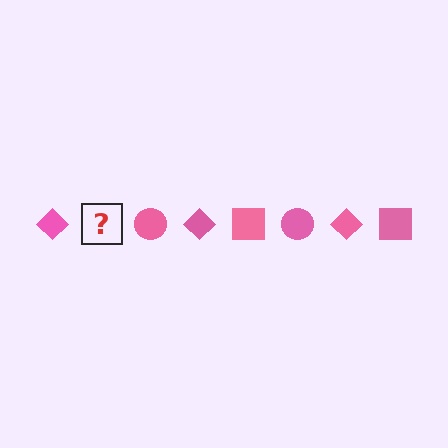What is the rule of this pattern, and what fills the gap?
The rule is that the pattern cycles through diamond, square, circle shapes in pink. The gap should be filled with a pink square.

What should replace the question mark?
The question mark should be replaced with a pink square.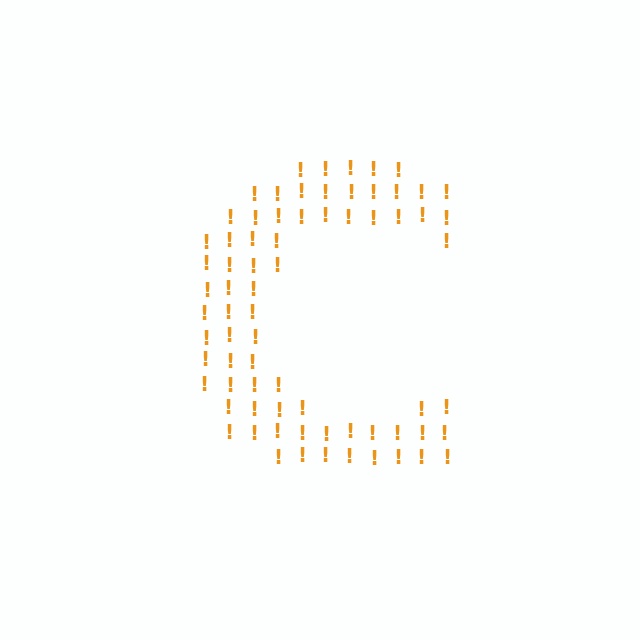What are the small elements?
The small elements are exclamation marks.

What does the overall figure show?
The overall figure shows the letter C.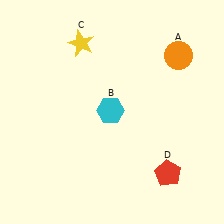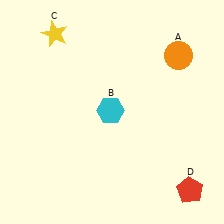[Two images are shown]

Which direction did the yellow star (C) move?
The yellow star (C) moved left.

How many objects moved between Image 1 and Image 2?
2 objects moved between the two images.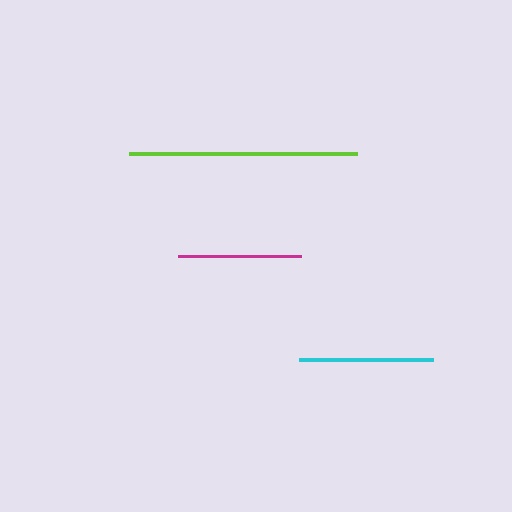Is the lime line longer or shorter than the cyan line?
The lime line is longer than the cyan line.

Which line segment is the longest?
The lime line is the longest at approximately 228 pixels.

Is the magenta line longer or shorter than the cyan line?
The cyan line is longer than the magenta line.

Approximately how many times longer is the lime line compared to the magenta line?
The lime line is approximately 1.8 times the length of the magenta line.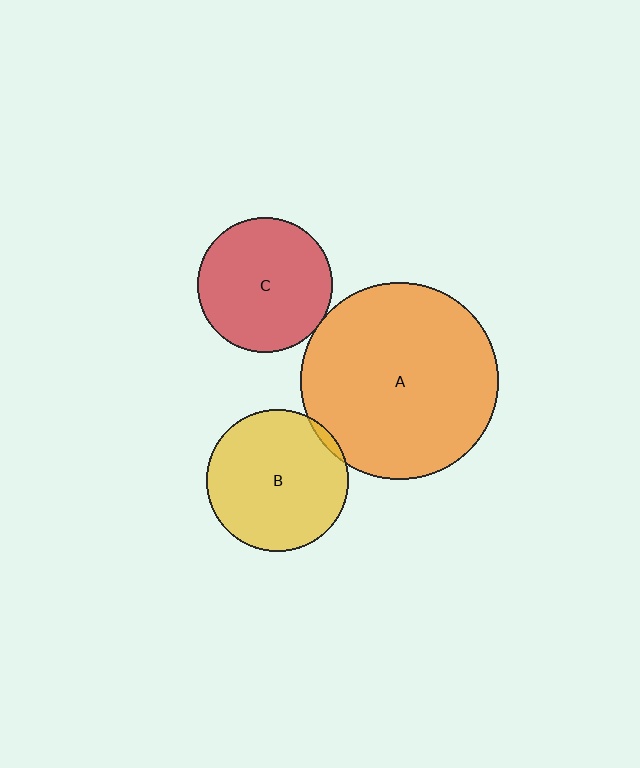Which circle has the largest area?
Circle A (orange).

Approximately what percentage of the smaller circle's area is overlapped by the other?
Approximately 5%.